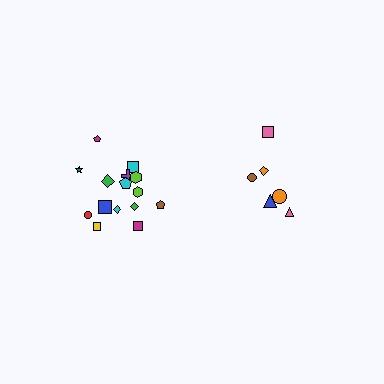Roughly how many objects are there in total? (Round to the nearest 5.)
Roughly 20 objects in total.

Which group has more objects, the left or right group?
The left group.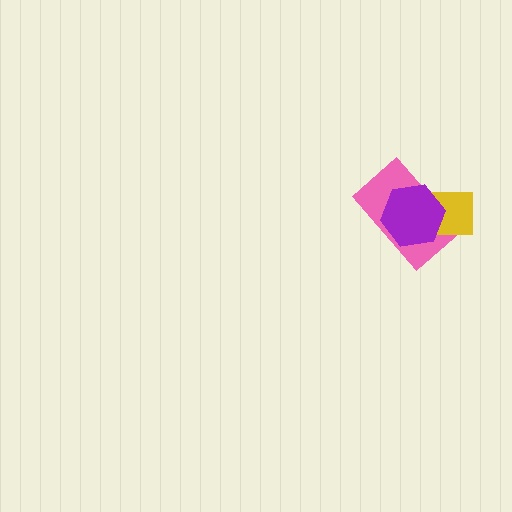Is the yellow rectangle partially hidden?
Yes, it is partially covered by another shape.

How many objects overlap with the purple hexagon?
2 objects overlap with the purple hexagon.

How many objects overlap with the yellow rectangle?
2 objects overlap with the yellow rectangle.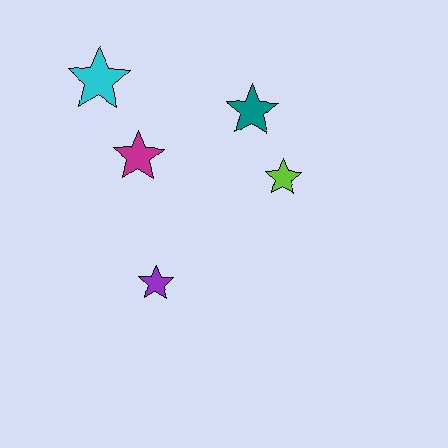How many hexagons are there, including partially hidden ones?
There are no hexagons.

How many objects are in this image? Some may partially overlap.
There are 5 objects.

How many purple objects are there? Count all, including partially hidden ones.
There is 1 purple object.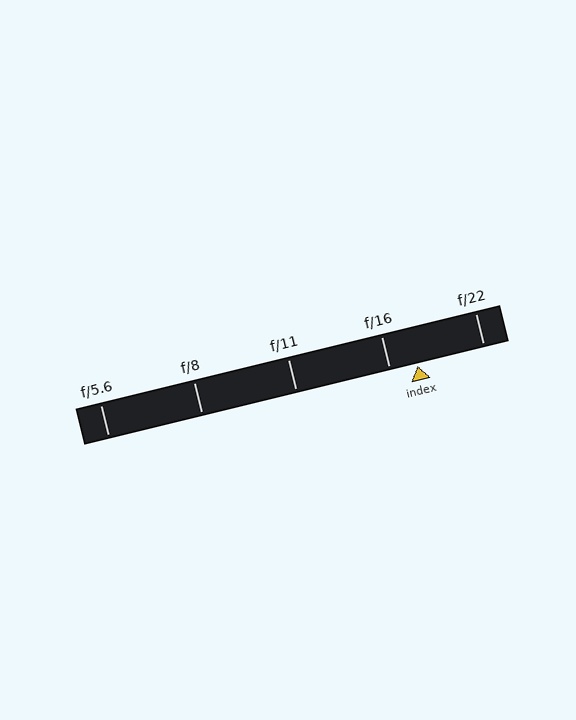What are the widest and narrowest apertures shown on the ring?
The widest aperture shown is f/5.6 and the narrowest is f/22.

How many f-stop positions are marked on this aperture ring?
There are 5 f-stop positions marked.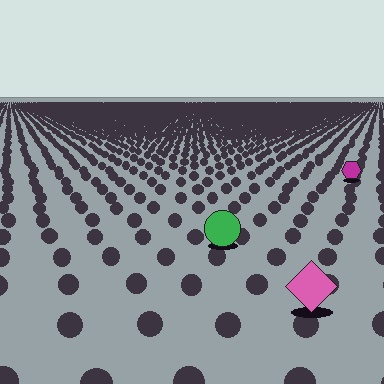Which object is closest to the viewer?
The pink diamond is closest. The texture marks near it are larger and more spread out.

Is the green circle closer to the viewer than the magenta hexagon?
Yes. The green circle is closer — you can tell from the texture gradient: the ground texture is coarser near it.